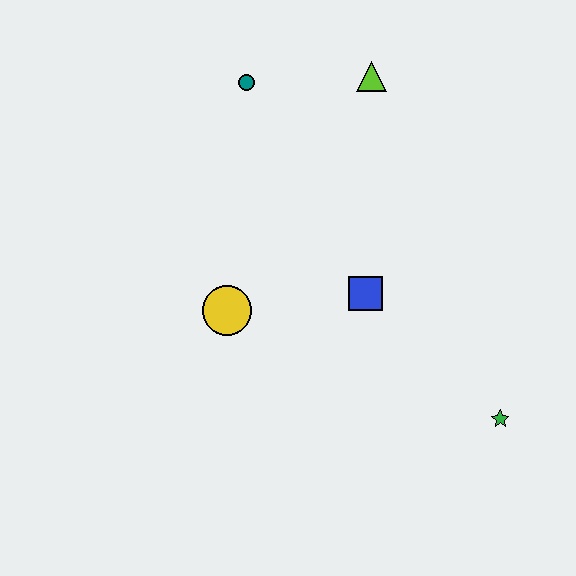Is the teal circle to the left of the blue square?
Yes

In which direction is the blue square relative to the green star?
The blue square is to the left of the green star.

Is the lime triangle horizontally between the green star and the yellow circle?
Yes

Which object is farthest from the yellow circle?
The green star is farthest from the yellow circle.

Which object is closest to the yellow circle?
The blue square is closest to the yellow circle.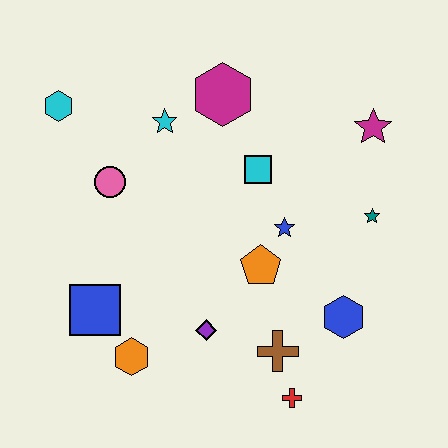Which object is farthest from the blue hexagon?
The cyan hexagon is farthest from the blue hexagon.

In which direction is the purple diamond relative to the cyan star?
The purple diamond is below the cyan star.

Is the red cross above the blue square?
No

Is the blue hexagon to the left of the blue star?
No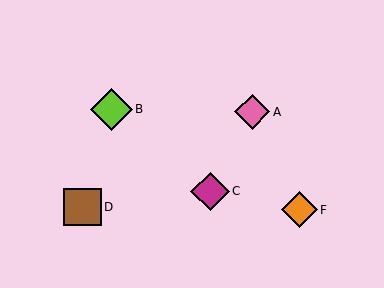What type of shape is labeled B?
Shape B is a lime diamond.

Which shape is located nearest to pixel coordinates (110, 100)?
The lime diamond (labeled B) at (112, 109) is nearest to that location.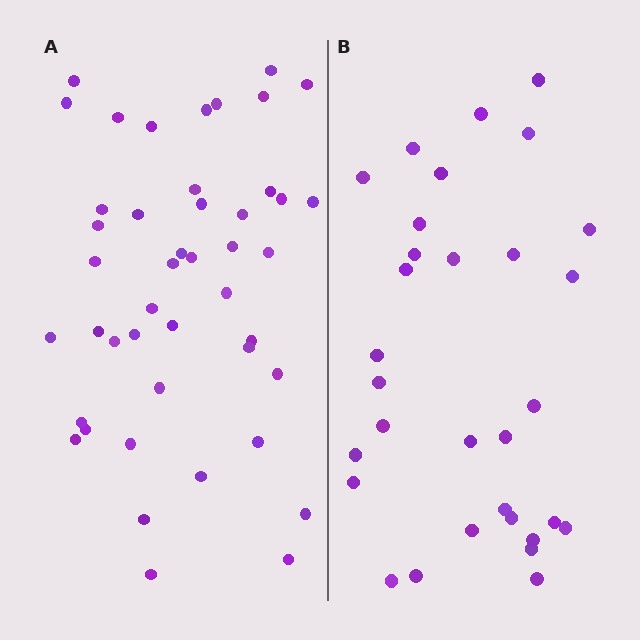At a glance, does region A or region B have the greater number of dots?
Region A (the left region) has more dots.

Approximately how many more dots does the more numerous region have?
Region A has approximately 15 more dots than region B.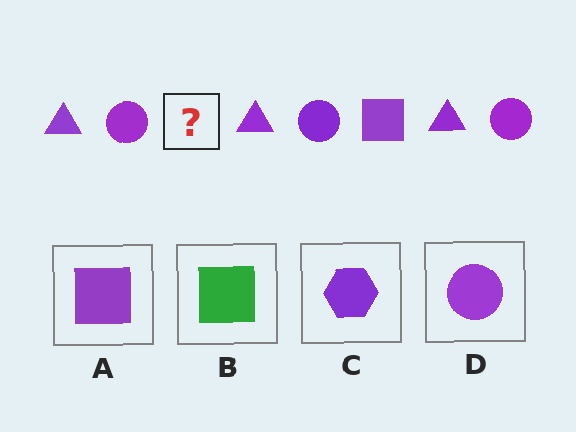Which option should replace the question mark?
Option A.